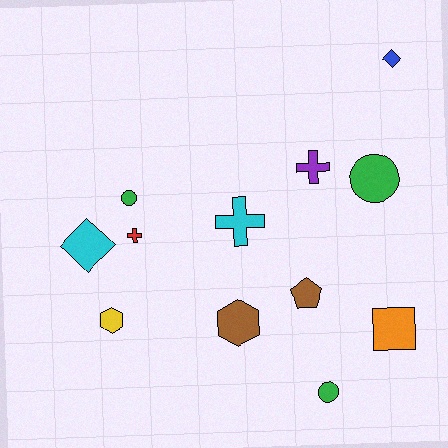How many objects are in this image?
There are 12 objects.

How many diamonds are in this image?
There are 2 diamonds.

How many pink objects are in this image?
There are no pink objects.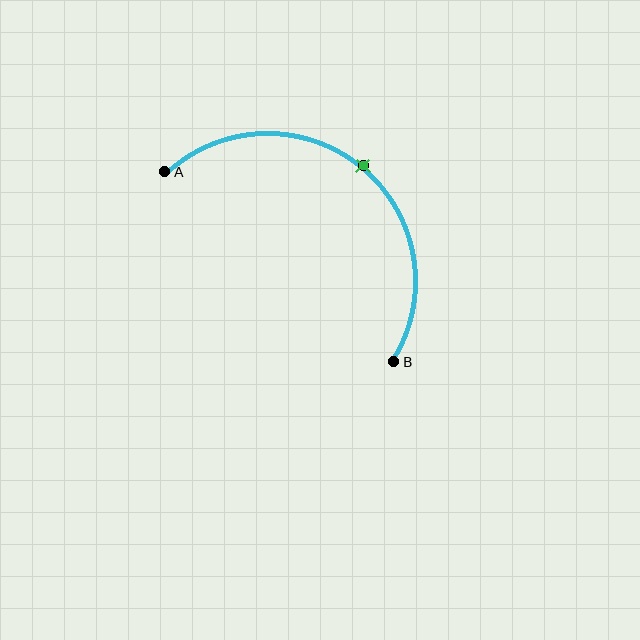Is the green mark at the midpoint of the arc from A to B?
Yes. The green mark lies on the arc at equal arc-length from both A and B — it is the arc midpoint.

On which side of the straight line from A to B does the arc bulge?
The arc bulges above and to the right of the straight line connecting A and B.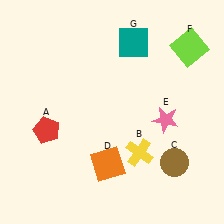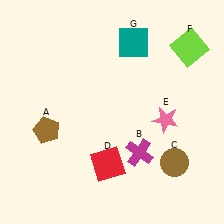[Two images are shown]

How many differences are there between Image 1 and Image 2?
There are 3 differences between the two images.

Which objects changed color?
A changed from red to brown. B changed from yellow to magenta. D changed from orange to red.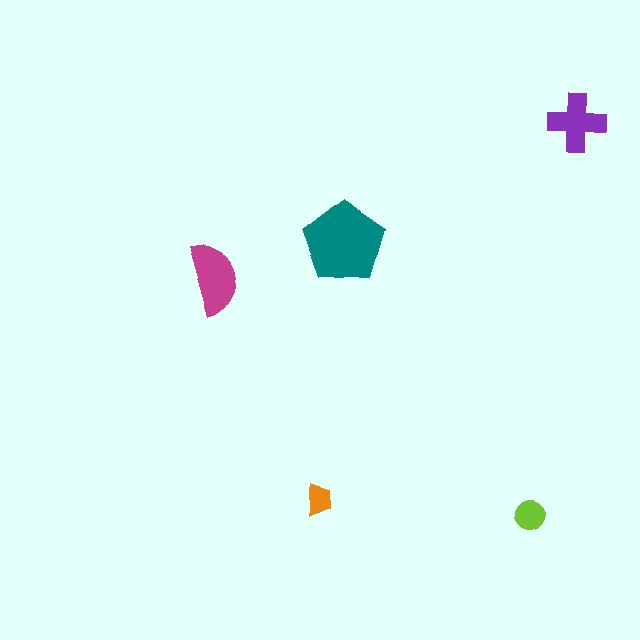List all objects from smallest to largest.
The orange trapezoid, the lime circle, the purple cross, the magenta semicircle, the teal pentagon.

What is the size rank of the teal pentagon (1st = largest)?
1st.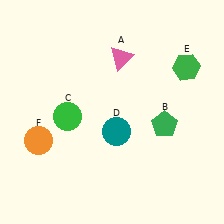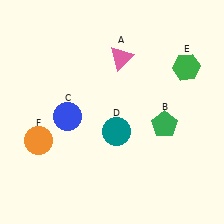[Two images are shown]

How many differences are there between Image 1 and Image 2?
There is 1 difference between the two images.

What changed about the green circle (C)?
In Image 1, C is green. In Image 2, it changed to blue.